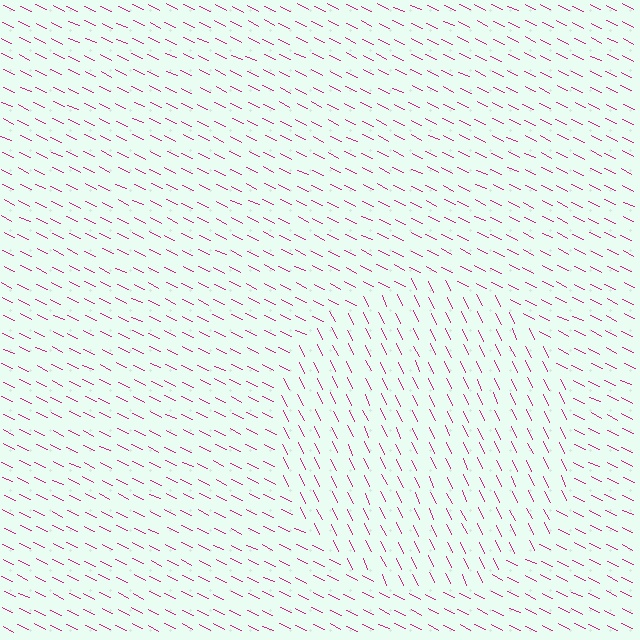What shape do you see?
I see a circle.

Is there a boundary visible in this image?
Yes, there is a texture boundary formed by a change in line orientation.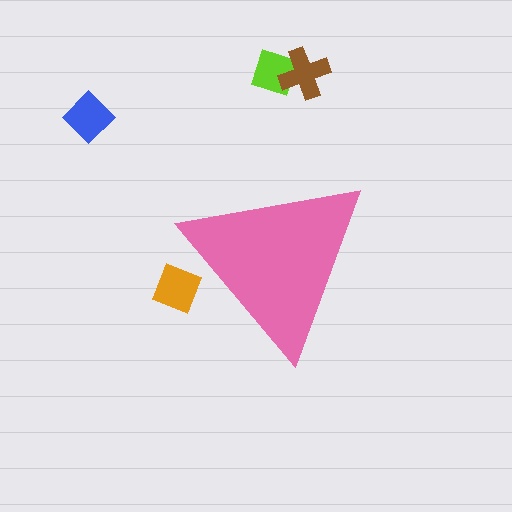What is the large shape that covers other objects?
A pink triangle.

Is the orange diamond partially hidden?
Yes, the orange diamond is partially hidden behind the pink triangle.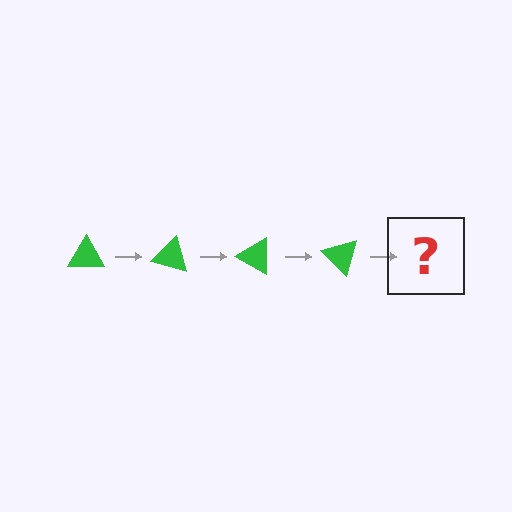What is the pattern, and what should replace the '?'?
The pattern is that the triangle rotates 15 degrees each step. The '?' should be a green triangle rotated 60 degrees.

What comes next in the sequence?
The next element should be a green triangle rotated 60 degrees.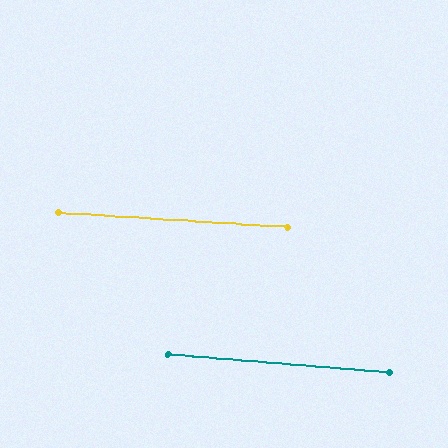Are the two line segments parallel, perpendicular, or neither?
Parallel — their directions differ by only 1.1°.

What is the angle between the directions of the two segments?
Approximately 1 degree.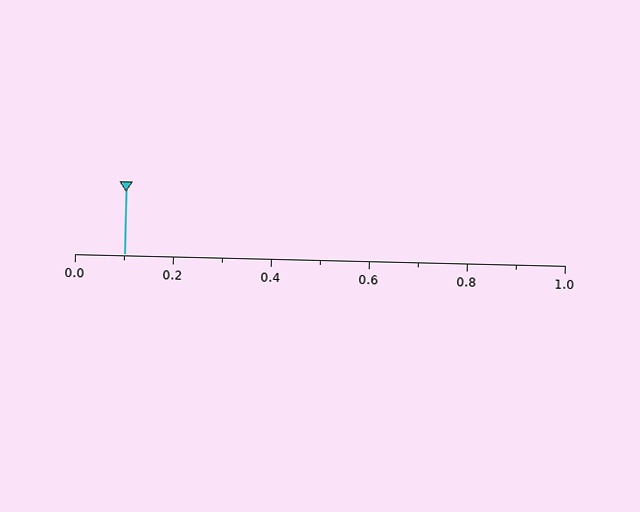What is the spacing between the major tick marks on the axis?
The major ticks are spaced 0.2 apart.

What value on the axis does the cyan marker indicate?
The marker indicates approximately 0.1.